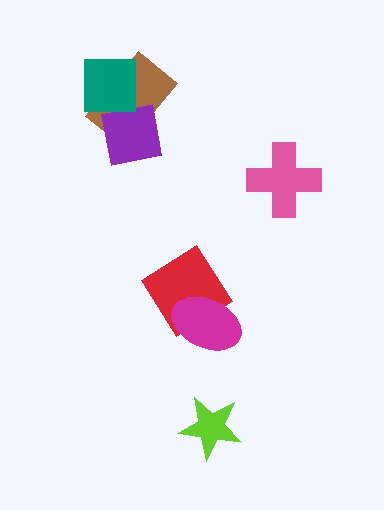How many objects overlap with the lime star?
0 objects overlap with the lime star.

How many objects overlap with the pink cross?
0 objects overlap with the pink cross.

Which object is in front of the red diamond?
The magenta ellipse is in front of the red diamond.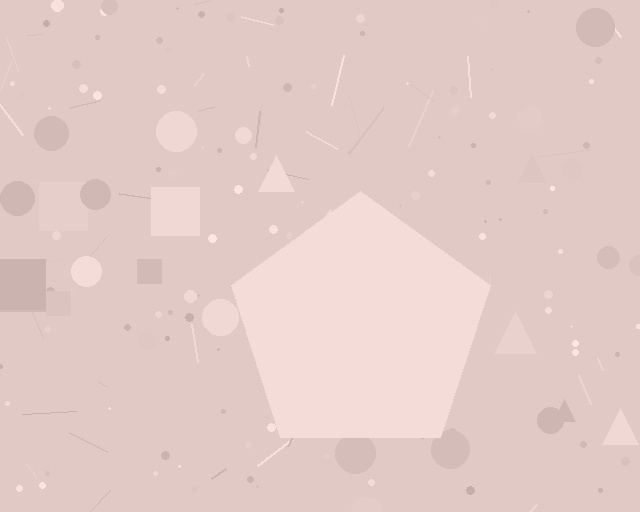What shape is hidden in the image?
A pentagon is hidden in the image.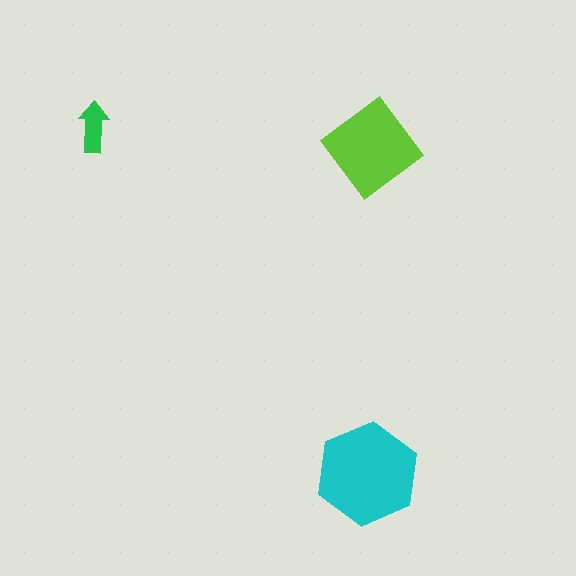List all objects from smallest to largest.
The green arrow, the lime diamond, the cyan hexagon.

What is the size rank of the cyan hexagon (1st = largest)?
1st.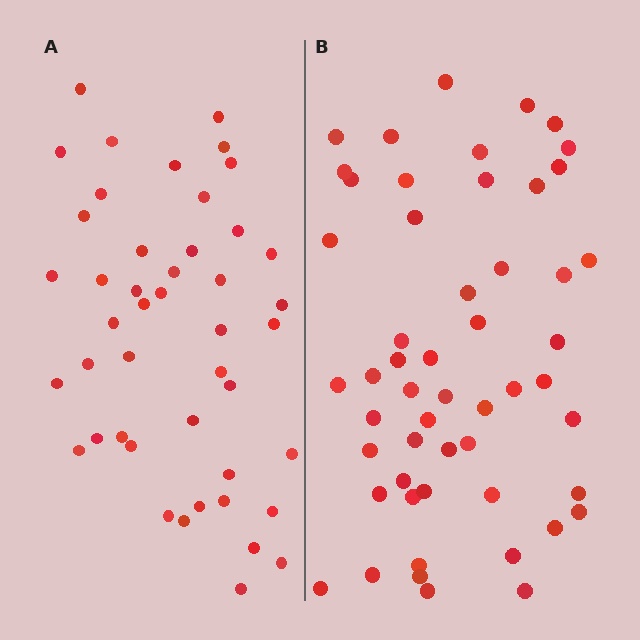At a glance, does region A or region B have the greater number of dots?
Region B (the right region) has more dots.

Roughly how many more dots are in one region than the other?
Region B has roughly 8 or so more dots than region A.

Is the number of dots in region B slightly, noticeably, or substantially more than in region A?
Region B has only slightly more — the two regions are fairly close. The ratio is roughly 1.2 to 1.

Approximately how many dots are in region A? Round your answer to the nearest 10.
About 40 dots. (The exact count is 45, which rounds to 40.)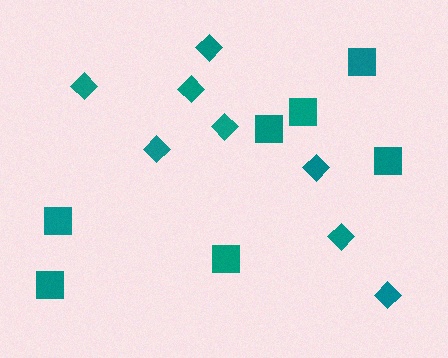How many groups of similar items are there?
There are 2 groups: one group of diamonds (8) and one group of squares (7).